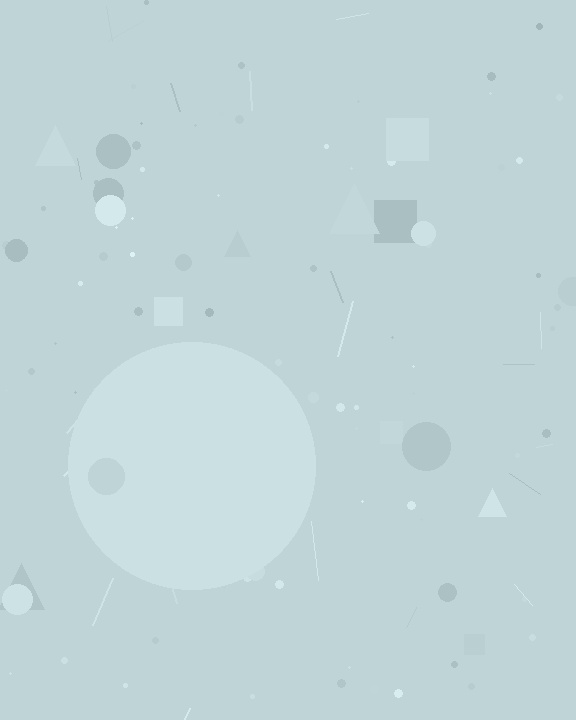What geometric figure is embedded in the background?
A circle is embedded in the background.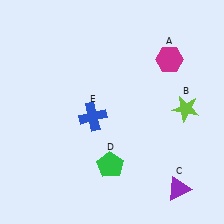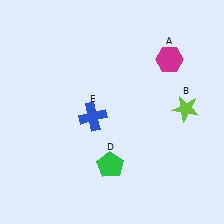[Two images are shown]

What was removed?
The purple triangle (C) was removed in Image 2.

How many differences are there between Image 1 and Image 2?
There is 1 difference between the two images.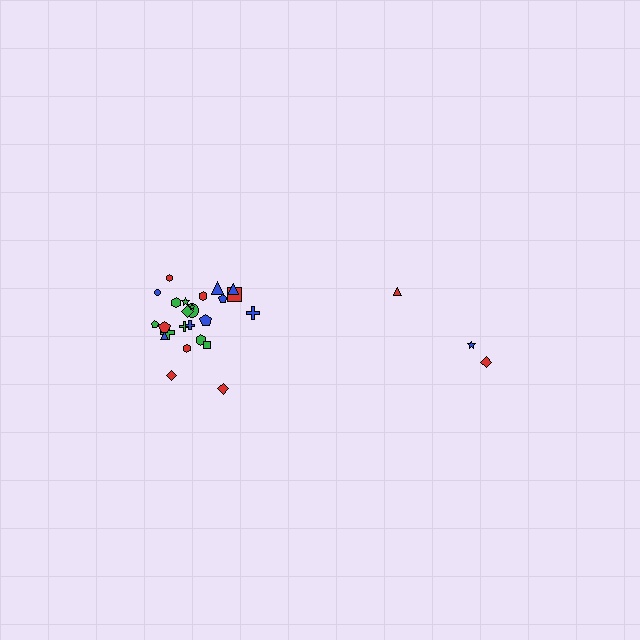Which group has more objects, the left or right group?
The left group.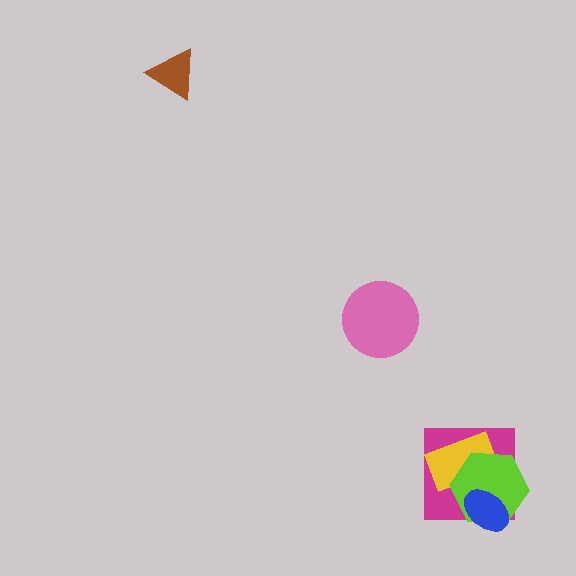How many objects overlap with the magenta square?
3 objects overlap with the magenta square.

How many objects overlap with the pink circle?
0 objects overlap with the pink circle.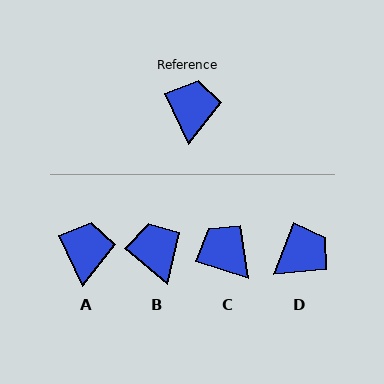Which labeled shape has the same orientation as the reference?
A.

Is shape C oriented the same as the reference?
No, it is off by about 47 degrees.